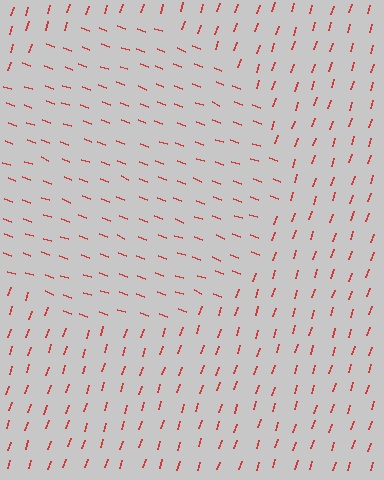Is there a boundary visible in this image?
Yes, there is a texture boundary formed by a change in line orientation.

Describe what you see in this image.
The image is filled with small red line segments. A circle region in the image has lines oriented differently from the surrounding lines, creating a visible texture boundary.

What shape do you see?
I see a circle.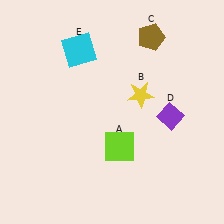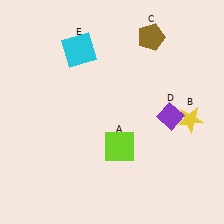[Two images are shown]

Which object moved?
The yellow star (B) moved right.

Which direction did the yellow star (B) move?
The yellow star (B) moved right.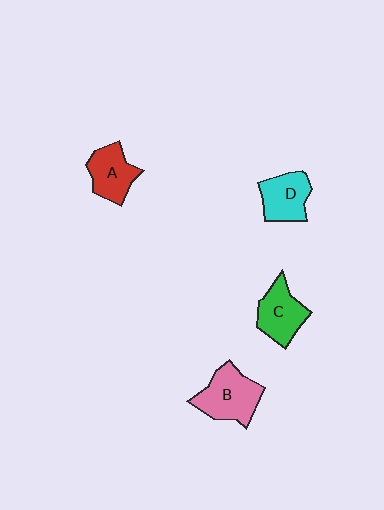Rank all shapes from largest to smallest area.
From largest to smallest: B (pink), C (green), D (cyan), A (red).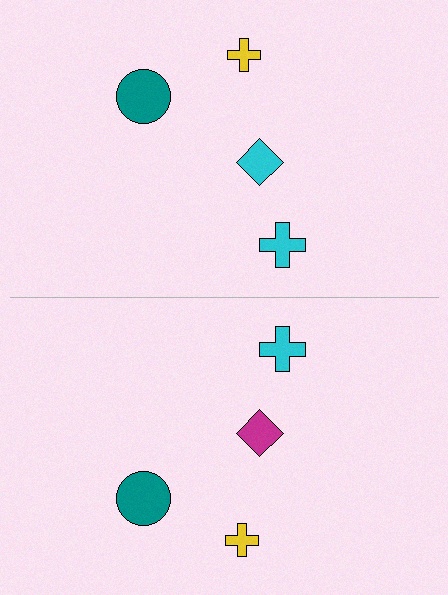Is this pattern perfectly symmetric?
No, the pattern is not perfectly symmetric. The magenta diamond on the bottom side breaks the symmetry — its mirror counterpart is cyan.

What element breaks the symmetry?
The magenta diamond on the bottom side breaks the symmetry — its mirror counterpart is cyan.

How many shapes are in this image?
There are 8 shapes in this image.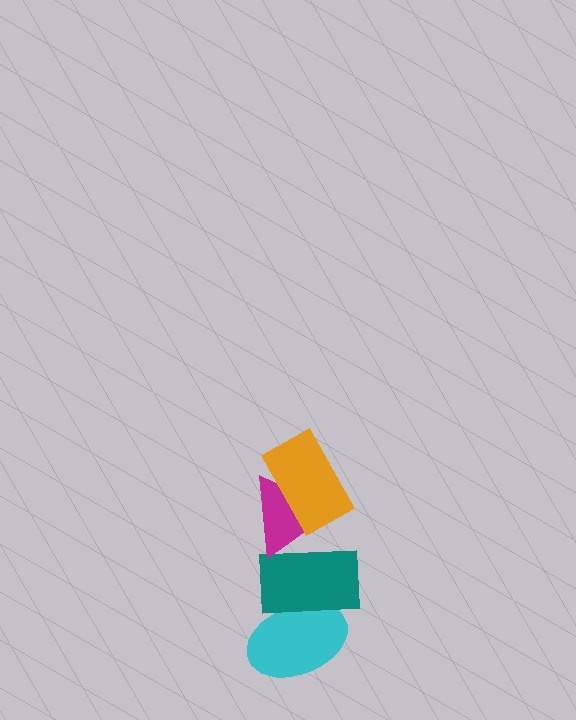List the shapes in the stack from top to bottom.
From top to bottom: the orange rectangle, the magenta triangle, the teal rectangle, the cyan ellipse.